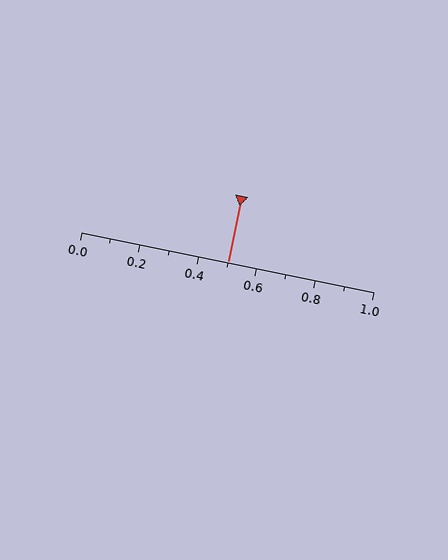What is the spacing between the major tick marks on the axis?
The major ticks are spaced 0.2 apart.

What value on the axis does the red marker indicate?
The marker indicates approximately 0.5.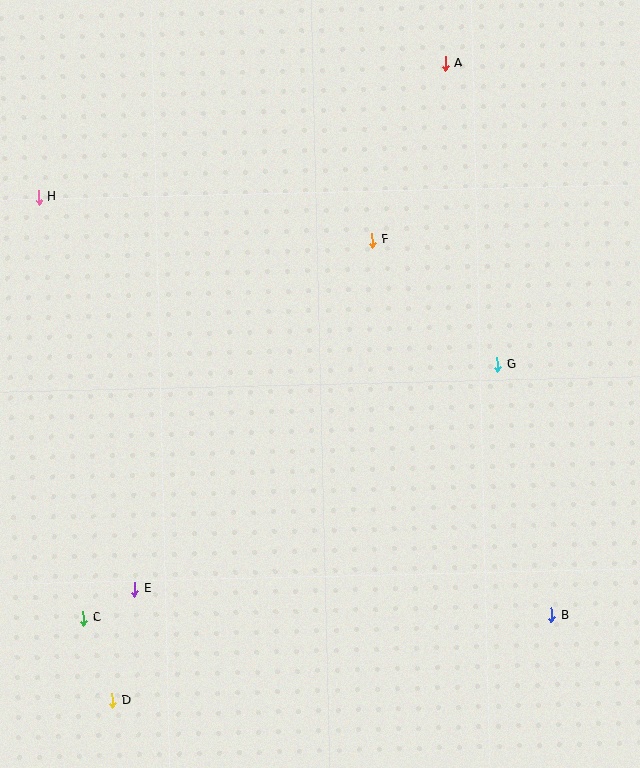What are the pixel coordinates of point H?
Point H is at (39, 197).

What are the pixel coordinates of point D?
Point D is at (112, 700).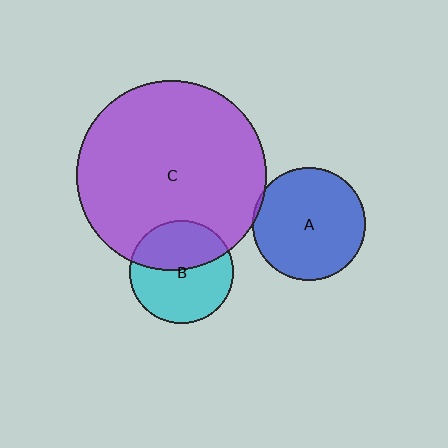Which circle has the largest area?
Circle C (purple).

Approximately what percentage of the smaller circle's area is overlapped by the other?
Approximately 5%.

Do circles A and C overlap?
Yes.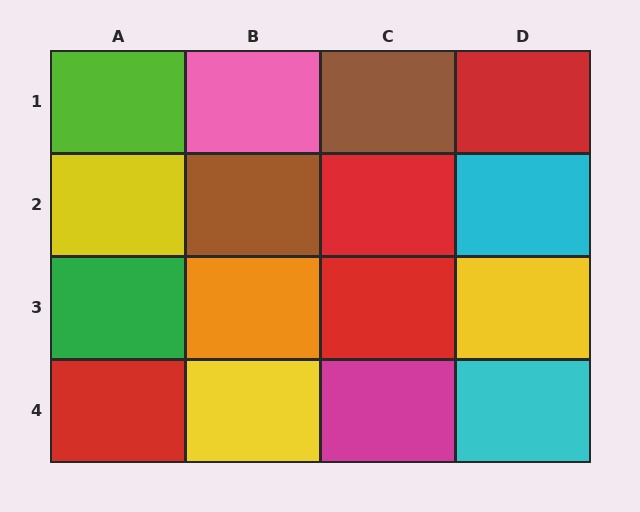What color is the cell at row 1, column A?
Lime.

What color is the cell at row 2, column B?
Brown.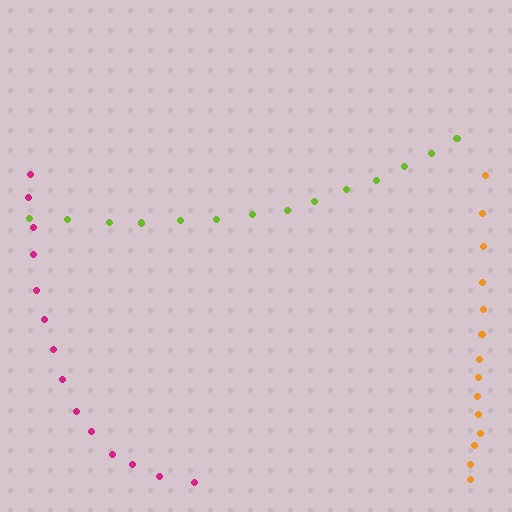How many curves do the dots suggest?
There are 3 distinct paths.